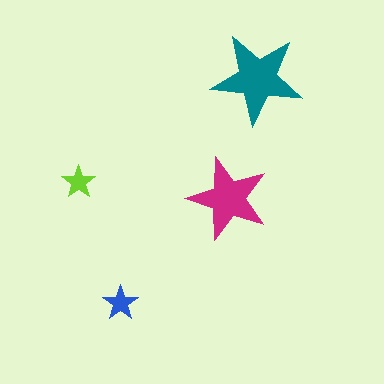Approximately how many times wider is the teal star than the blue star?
About 2.5 times wider.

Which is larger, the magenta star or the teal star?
The teal one.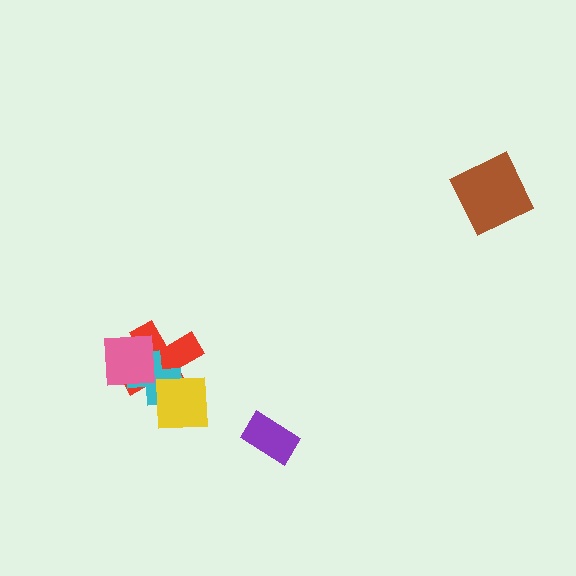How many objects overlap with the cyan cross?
3 objects overlap with the cyan cross.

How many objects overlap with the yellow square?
2 objects overlap with the yellow square.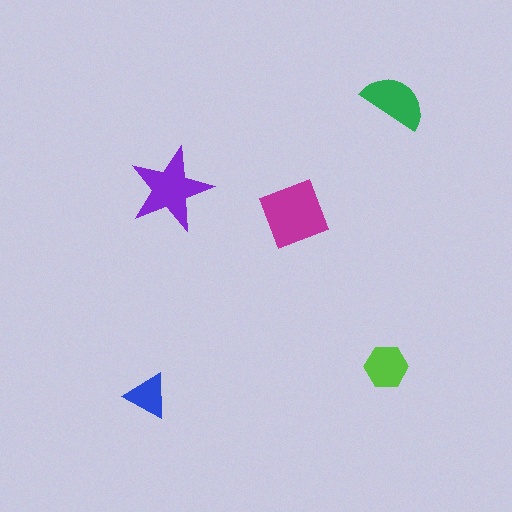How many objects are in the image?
There are 5 objects in the image.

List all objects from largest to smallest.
The magenta square, the purple star, the green semicircle, the lime hexagon, the blue triangle.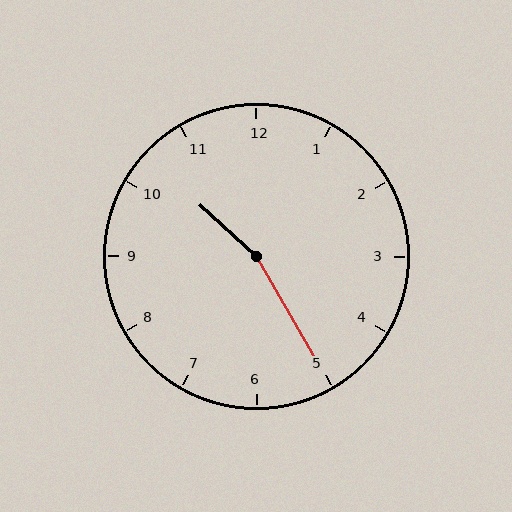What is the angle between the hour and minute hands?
Approximately 162 degrees.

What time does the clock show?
10:25.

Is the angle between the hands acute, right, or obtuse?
It is obtuse.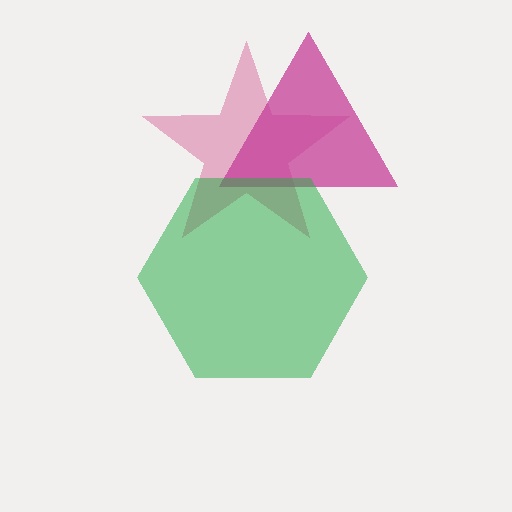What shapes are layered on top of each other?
The layered shapes are: a pink star, a magenta triangle, a green hexagon.